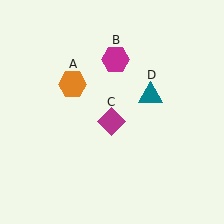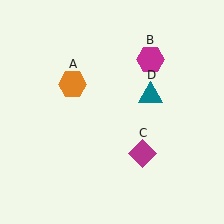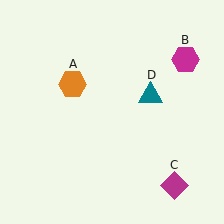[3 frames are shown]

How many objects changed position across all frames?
2 objects changed position: magenta hexagon (object B), magenta diamond (object C).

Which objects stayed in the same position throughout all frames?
Orange hexagon (object A) and teal triangle (object D) remained stationary.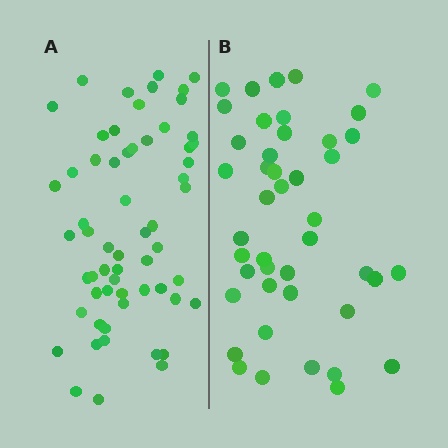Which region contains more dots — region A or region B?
Region A (the left region) has more dots.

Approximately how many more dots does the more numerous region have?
Region A has approximately 15 more dots than region B.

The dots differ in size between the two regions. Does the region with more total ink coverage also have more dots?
No. Region B has more total ink coverage because its dots are larger, but region A actually contains more individual dots. Total area can be misleading — the number of items is what matters here.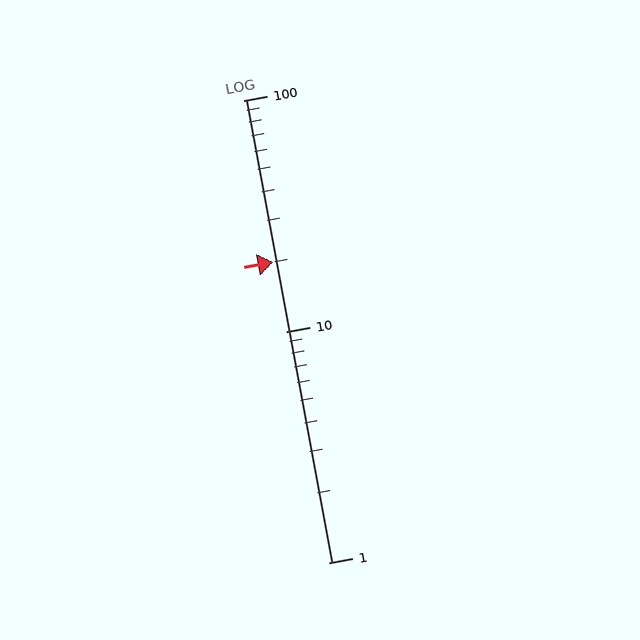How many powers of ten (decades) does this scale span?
The scale spans 2 decades, from 1 to 100.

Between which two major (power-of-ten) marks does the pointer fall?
The pointer is between 10 and 100.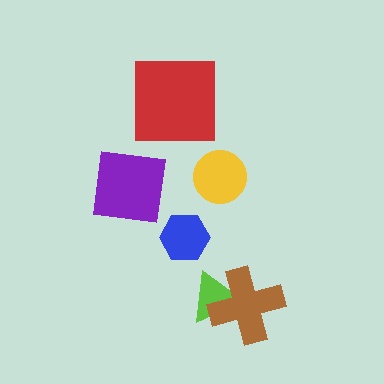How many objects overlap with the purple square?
0 objects overlap with the purple square.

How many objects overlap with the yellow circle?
0 objects overlap with the yellow circle.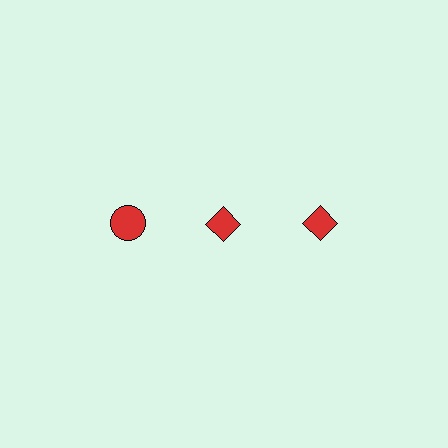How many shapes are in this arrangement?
There are 3 shapes arranged in a grid pattern.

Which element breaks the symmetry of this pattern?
The red circle in the top row, leftmost column breaks the symmetry. All other shapes are red diamonds.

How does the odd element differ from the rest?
It has a different shape: circle instead of diamond.